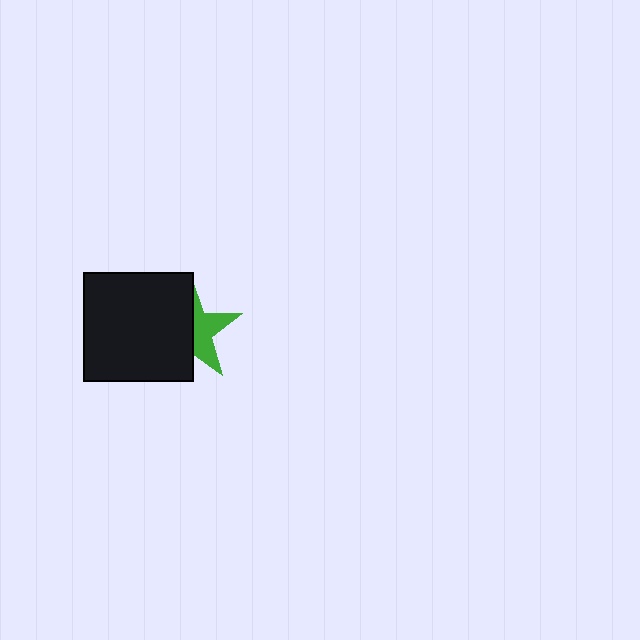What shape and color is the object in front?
The object in front is a black square.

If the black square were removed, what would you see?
You would see the complete green star.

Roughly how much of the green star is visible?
A small part of it is visible (roughly 43%).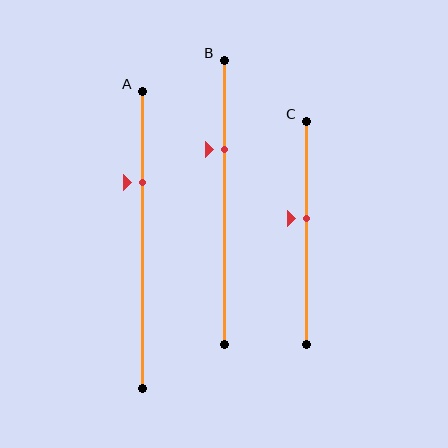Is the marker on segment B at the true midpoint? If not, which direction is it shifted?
No, the marker on segment B is shifted upward by about 18% of the segment length.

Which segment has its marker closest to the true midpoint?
Segment C has its marker closest to the true midpoint.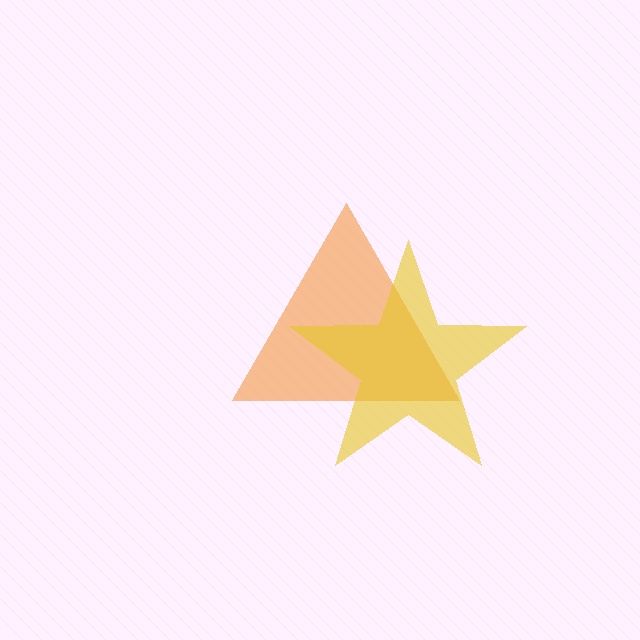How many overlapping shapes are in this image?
There are 2 overlapping shapes in the image.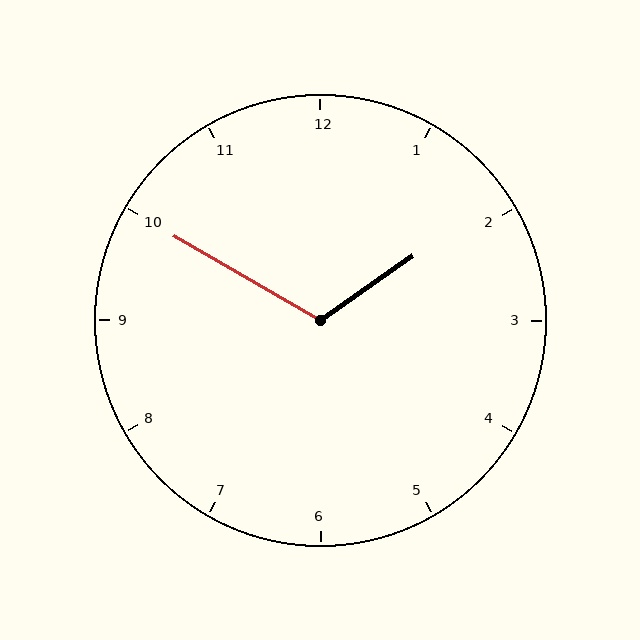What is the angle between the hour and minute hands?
Approximately 115 degrees.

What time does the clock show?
1:50.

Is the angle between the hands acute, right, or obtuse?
It is obtuse.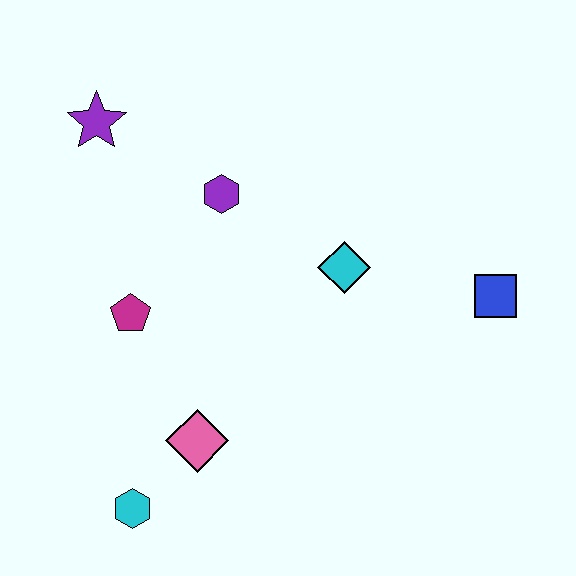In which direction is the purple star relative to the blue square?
The purple star is to the left of the blue square.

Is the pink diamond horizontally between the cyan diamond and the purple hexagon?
No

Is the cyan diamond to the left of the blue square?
Yes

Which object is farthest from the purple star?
The blue square is farthest from the purple star.